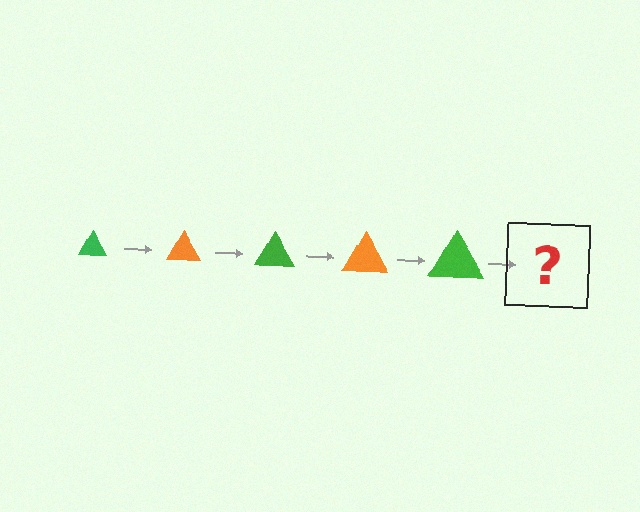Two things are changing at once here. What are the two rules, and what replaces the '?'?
The two rules are that the triangle grows larger each step and the color cycles through green and orange. The '?' should be an orange triangle, larger than the previous one.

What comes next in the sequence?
The next element should be an orange triangle, larger than the previous one.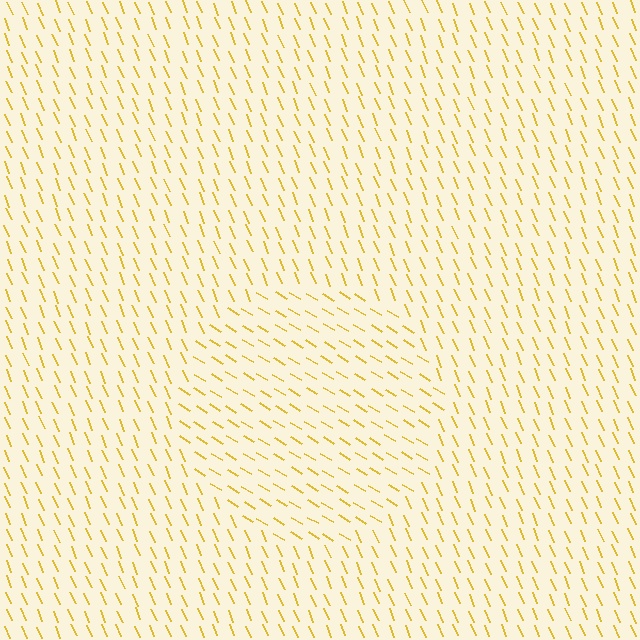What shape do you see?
I see a circle.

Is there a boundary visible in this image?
Yes, there is a texture boundary formed by a change in line orientation.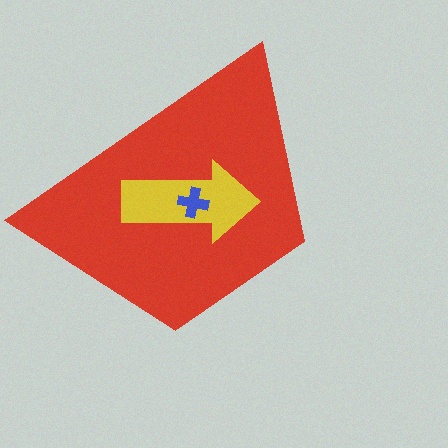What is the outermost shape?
The red trapezoid.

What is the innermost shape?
The blue cross.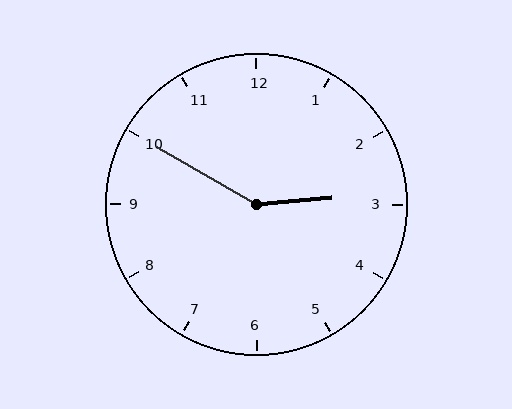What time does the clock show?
2:50.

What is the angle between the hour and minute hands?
Approximately 145 degrees.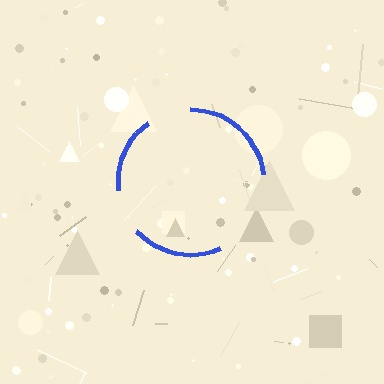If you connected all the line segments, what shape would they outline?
They would outline a circle.